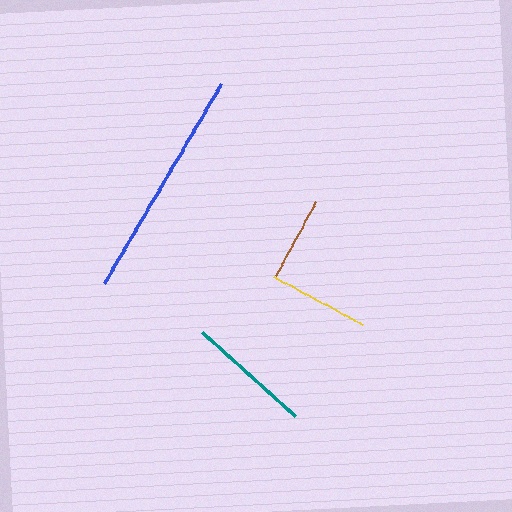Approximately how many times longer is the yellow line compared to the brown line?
The yellow line is approximately 1.2 times the length of the brown line.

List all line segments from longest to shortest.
From longest to shortest: blue, teal, yellow, brown.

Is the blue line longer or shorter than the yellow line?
The blue line is longer than the yellow line.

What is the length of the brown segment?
The brown segment is approximately 85 pixels long.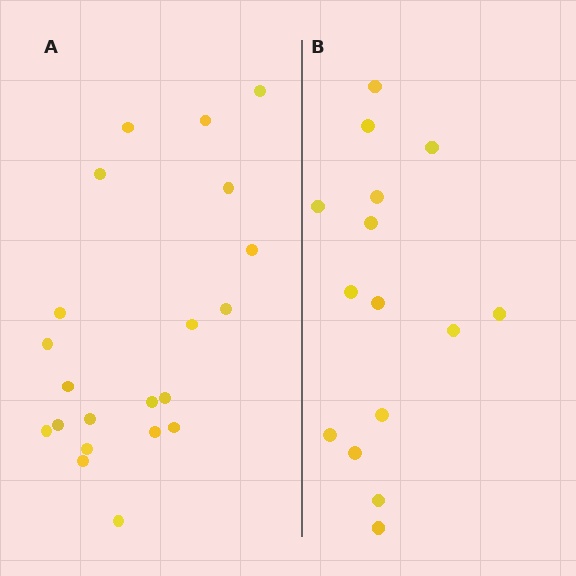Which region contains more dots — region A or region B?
Region A (the left region) has more dots.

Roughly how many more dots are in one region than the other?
Region A has about 6 more dots than region B.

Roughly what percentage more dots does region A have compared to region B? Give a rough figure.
About 40% more.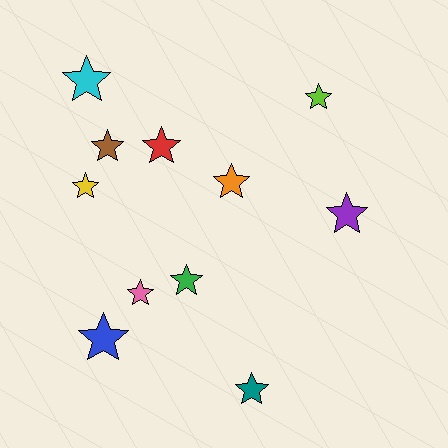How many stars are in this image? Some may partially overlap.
There are 11 stars.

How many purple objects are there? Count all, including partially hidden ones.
There is 1 purple object.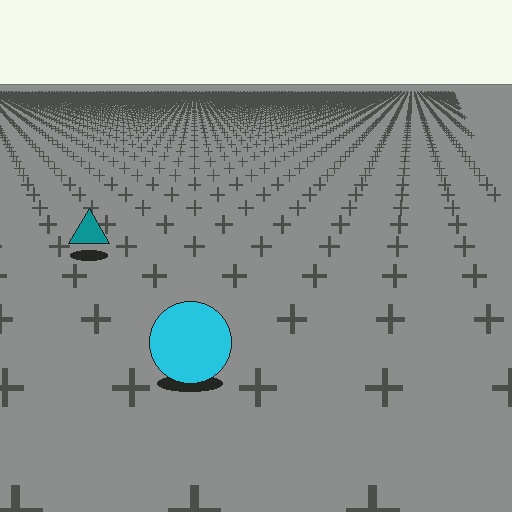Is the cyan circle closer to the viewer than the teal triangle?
Yes. The cyan circle is closer — you can tell from the texture gradient: the ground texture is coarser near it.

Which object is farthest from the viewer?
The teal triangle is farthest from the viewer. It appears smaller and the ground texture around it is denser.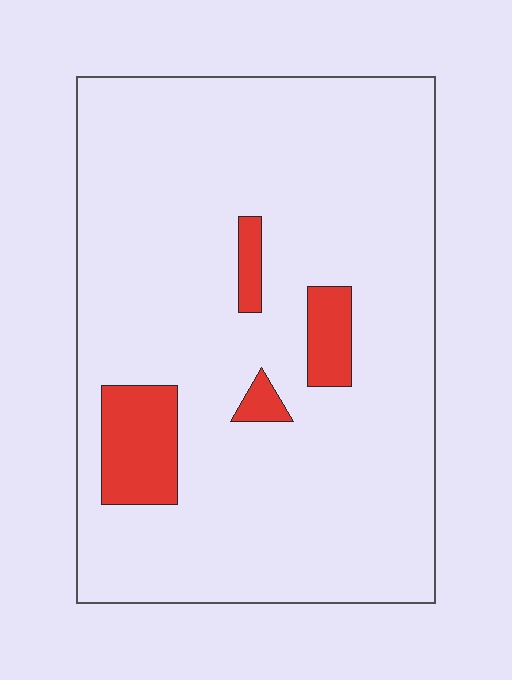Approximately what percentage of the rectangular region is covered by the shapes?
Approximately 10%.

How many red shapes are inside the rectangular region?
4.